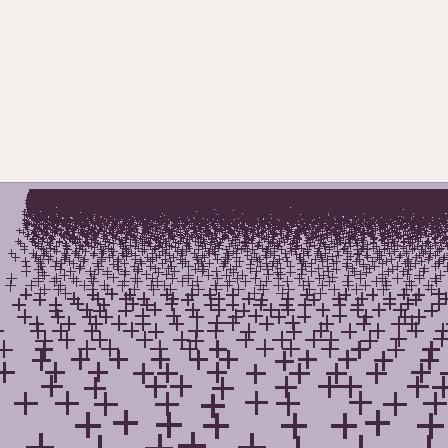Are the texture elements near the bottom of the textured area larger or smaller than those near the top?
Larger. Near the bottom, elements are closer to the viewer and appear at a bigger on-screen size.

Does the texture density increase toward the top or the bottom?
Density increases toward the top.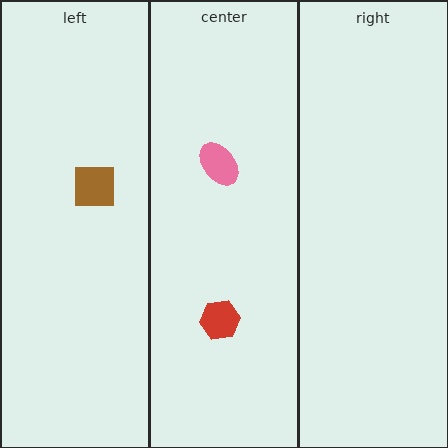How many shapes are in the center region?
2.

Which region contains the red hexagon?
The center region.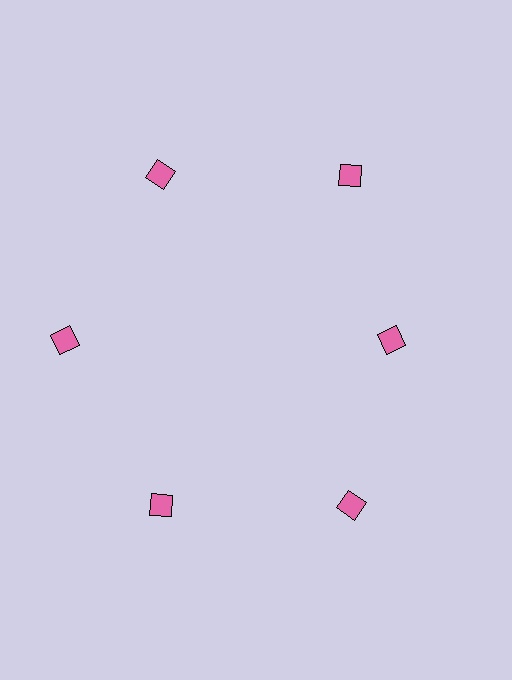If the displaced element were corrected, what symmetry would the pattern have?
It would have 6-fold rotational symmetry — the pattern would map onto itself every 60 degrees.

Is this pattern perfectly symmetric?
No. The 6 pink squares are arranged in a ring, but one element near the 3 o'clock position is pulled inward toward the center, breaking the 6-fold rotational symmetry.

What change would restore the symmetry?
The symmetry would be restored by moving it outward, back onto the ring so that all 6 squares sit at equal angles and equal distance from the center.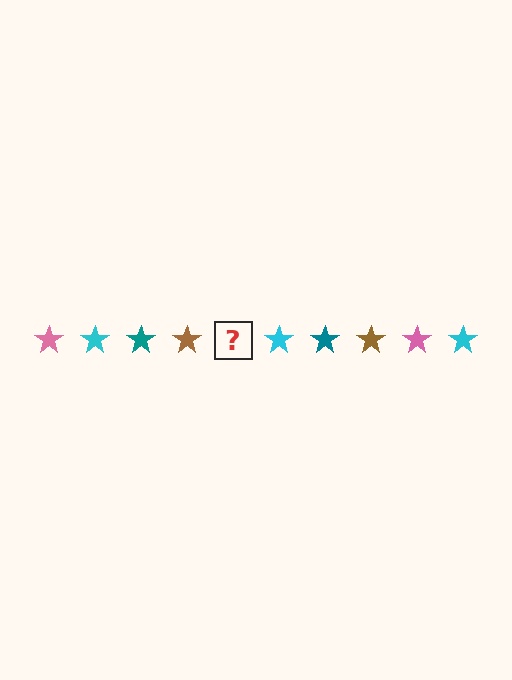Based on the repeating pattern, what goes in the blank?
The blank should be a pink star.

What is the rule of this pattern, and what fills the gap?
The rule is that the pattern cycles through pink, cyan, teal, brown stars. The gap should be filled with a pink star.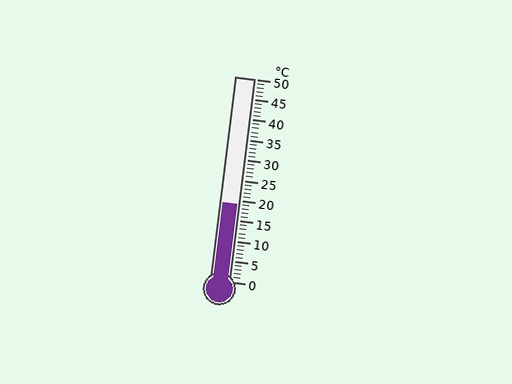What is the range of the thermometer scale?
The thermometer scale ranges from 0°C to 50°C.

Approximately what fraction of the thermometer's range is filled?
The thermometer is filled to approximately 40% of its range.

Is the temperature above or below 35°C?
The temperature is below 35°C.